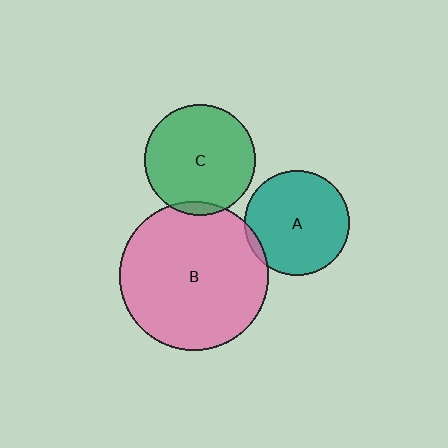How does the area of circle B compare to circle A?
Approximately 2.0 times.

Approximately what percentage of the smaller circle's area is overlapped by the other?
Approximately 5%.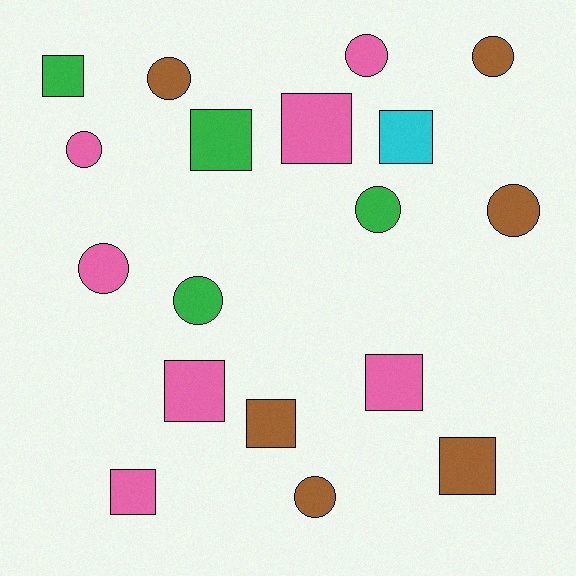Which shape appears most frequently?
Square, with 9 objects.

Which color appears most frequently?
Pink, with 7 objects.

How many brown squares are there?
There are 2 brown squares.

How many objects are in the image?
There are 18 objects.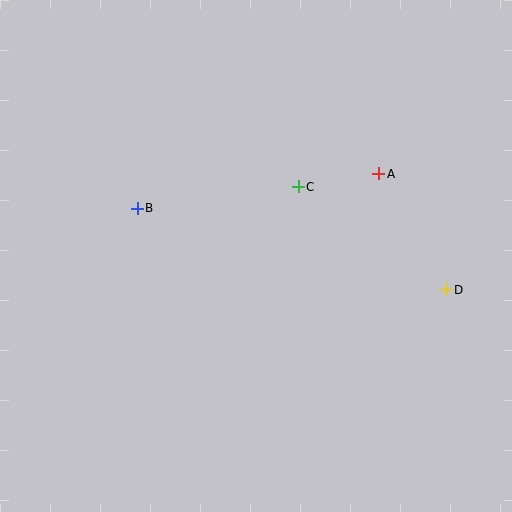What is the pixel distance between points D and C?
The distance between D and C is 180 pixels.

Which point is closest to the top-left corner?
Point B is closest to the top-left corner.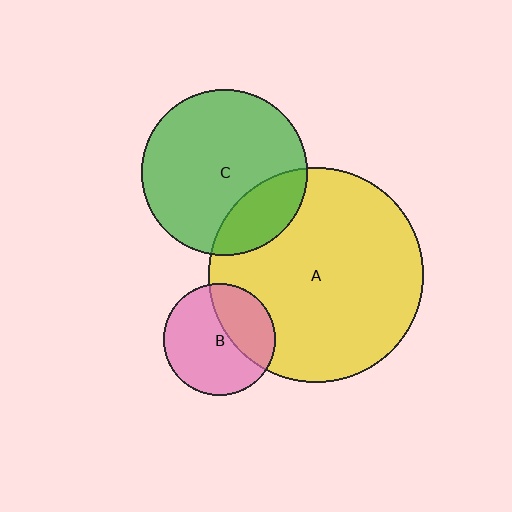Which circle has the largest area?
Circle A (yellow).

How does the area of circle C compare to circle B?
Approximately 2.2 times.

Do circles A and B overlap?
Yes.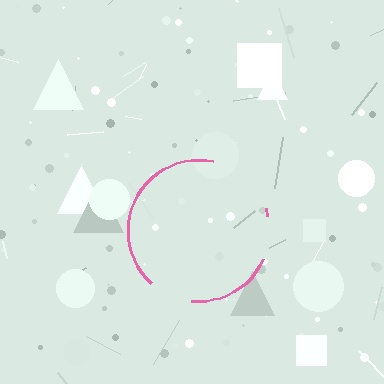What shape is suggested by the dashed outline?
The dashed outline suggests a circle.